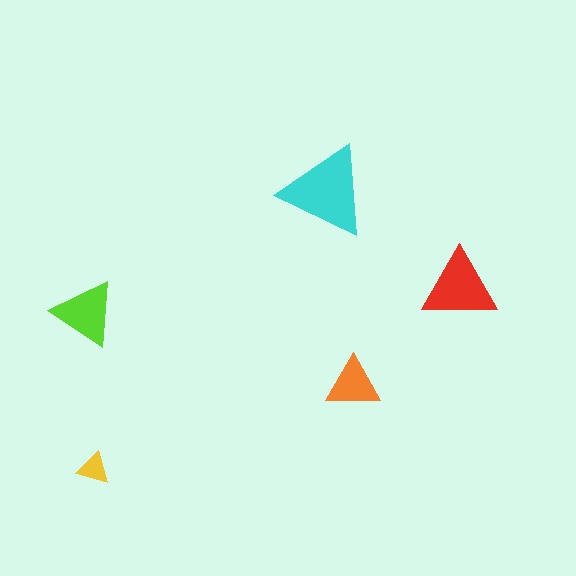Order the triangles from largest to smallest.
the cyan one, the red one, the lime one, the orange one, the yellow one.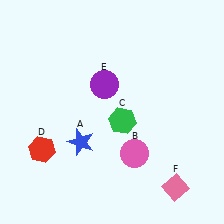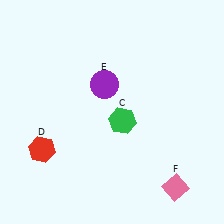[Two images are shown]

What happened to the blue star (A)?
The blue star (A) was removed in Image 2. It was in the bottom-left area of Image 1.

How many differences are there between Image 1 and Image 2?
There are 2 differences between the two images.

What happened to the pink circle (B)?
The pink circle (B) was removed in Image 2. It was in the bottom-right area of Image 1.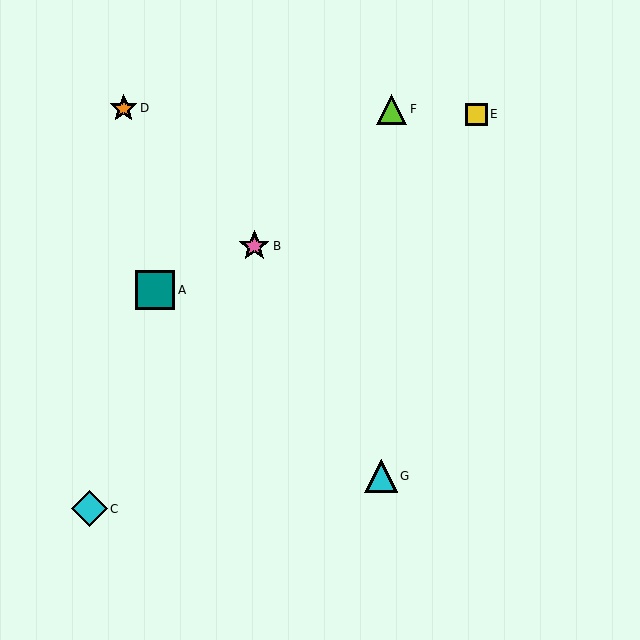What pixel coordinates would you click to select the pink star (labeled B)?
Click at (254, 246) to select the pink star B.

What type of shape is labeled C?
Shape C is a cyan diamond.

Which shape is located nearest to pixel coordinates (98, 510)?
The cyan diamond (labeled C) at (89, 509) is nearest to that location.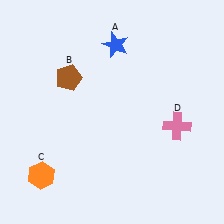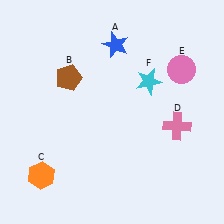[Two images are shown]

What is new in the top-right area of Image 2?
A pink circle (E) was added in the top-right area of Image 2.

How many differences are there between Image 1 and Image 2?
There are 2 differences between the two images.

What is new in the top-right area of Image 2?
A cyan star (F) was added in the top-right area of Image 2.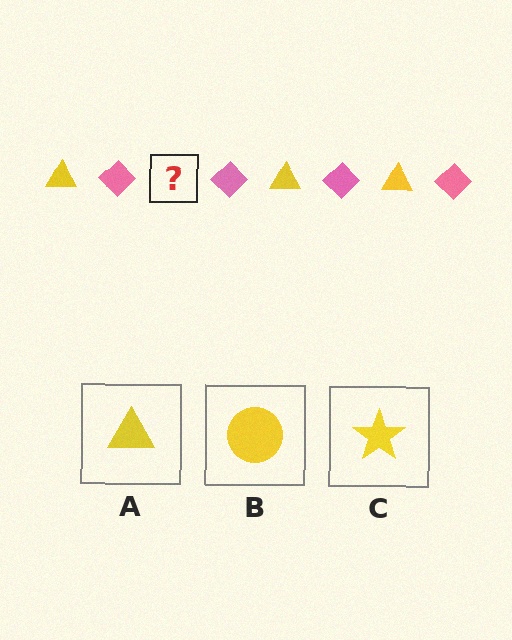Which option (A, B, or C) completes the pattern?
A.